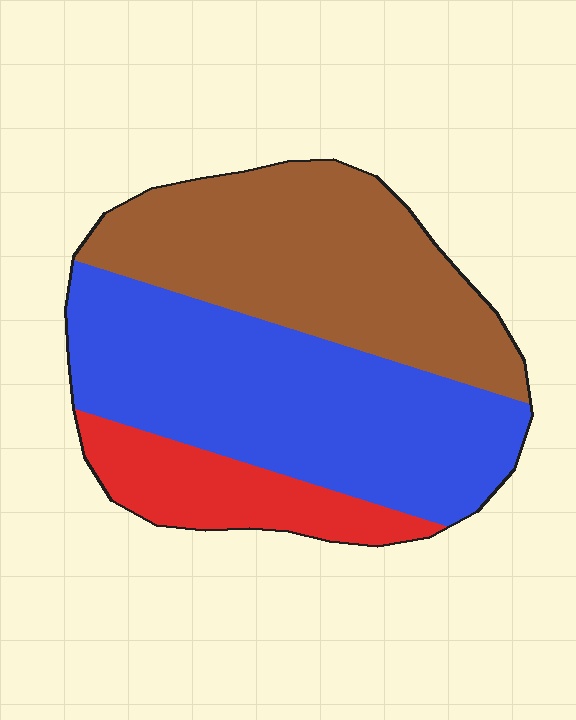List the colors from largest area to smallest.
From largest to smallest: blue, brown, red.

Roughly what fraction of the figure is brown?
Brown takes up about two fifths (2/5) of the figure.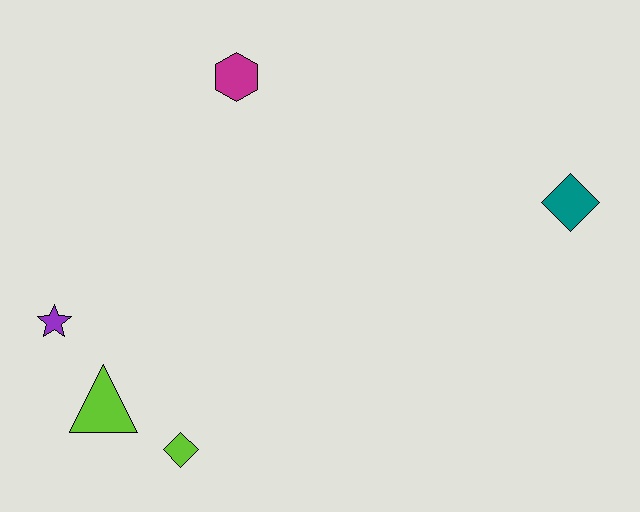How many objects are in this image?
There are 5 objects.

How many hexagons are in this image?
There is 1 hexagon.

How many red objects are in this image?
There are no red objects.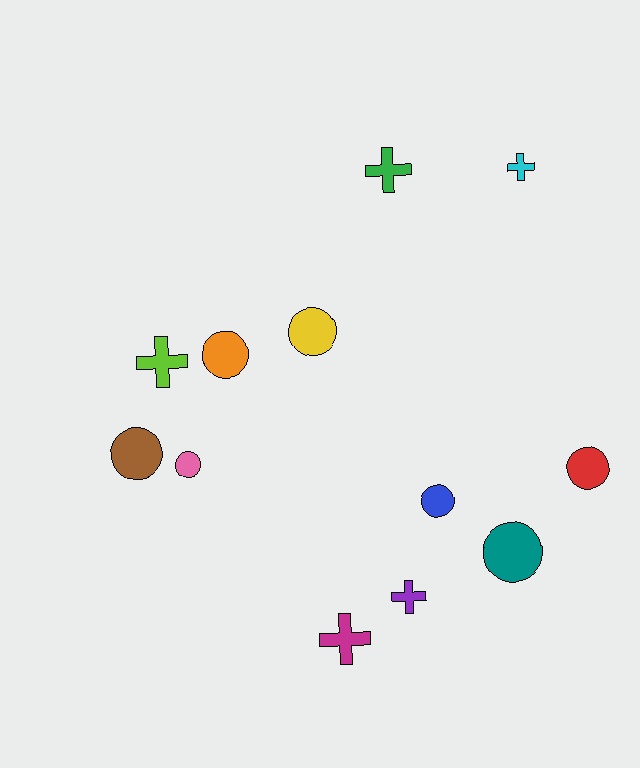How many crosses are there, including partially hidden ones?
There are 5 crosses.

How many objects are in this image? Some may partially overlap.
There are 12 objects.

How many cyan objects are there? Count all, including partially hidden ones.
There is 1 cyan object.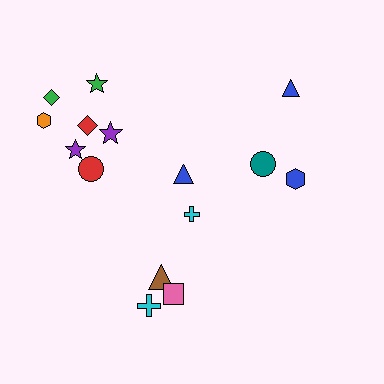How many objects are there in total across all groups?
There are 15 objects.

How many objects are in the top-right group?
There are 4 objects.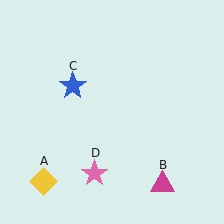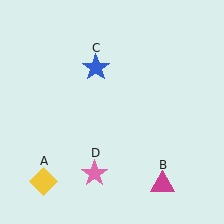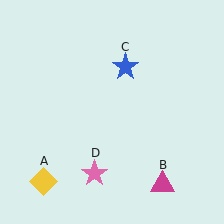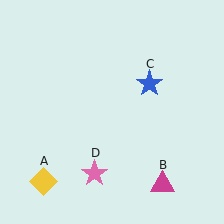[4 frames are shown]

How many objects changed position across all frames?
1 object changed position: blue star (object C).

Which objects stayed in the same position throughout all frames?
Yellow diamond (object A) and magenta triangle (object B) and pink star (object D) remained stationary.